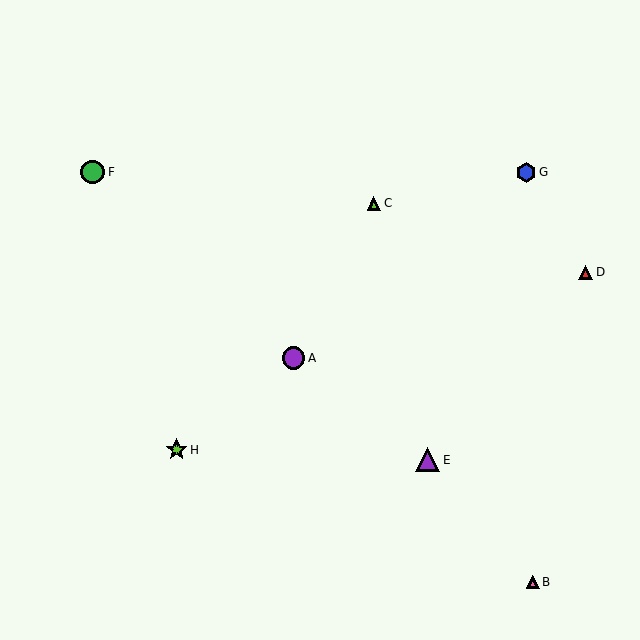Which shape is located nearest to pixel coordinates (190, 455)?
The lime star (labeled H) at (177, 450) is nearest to that location.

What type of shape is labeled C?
Shape C is a lime triangle.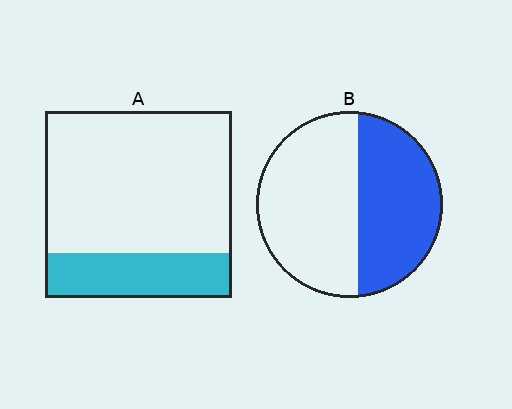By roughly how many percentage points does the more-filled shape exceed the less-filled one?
By roughly 20 percentage points (B over A).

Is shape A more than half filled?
No.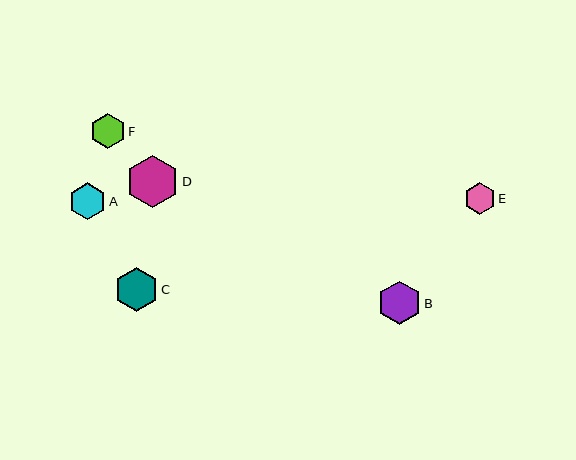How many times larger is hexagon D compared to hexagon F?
Hexagon D is approximately 1.5 times the size of hexagon F.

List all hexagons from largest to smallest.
From largest to smallest: D, C, B, A, F, E.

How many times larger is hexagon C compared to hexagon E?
Hexagon C is approximately 1.4 times the size of hexagon E.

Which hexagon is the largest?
Hexagon D is the largest with a size of approximately 53 pixels.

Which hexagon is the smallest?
Hexagon E is the smallest with a size of approximately 31 pixels.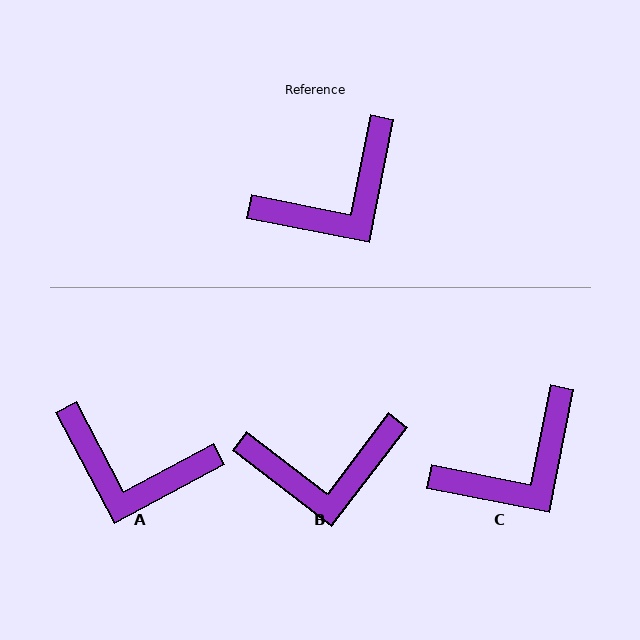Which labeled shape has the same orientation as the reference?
C.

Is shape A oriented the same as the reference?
No, it is off by about 51 degrees.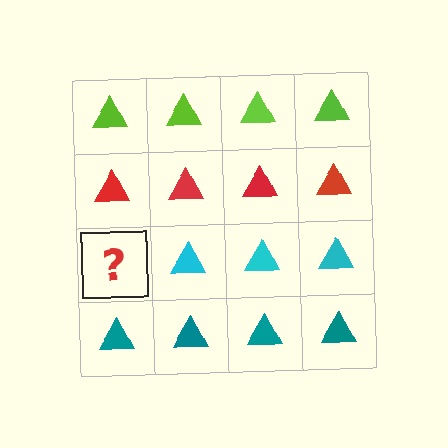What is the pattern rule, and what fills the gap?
The rule is that each row has a consistent color. The gap should be filled with a cyan triangle.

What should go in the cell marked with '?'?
The missing cell should contain a cyan triangle.